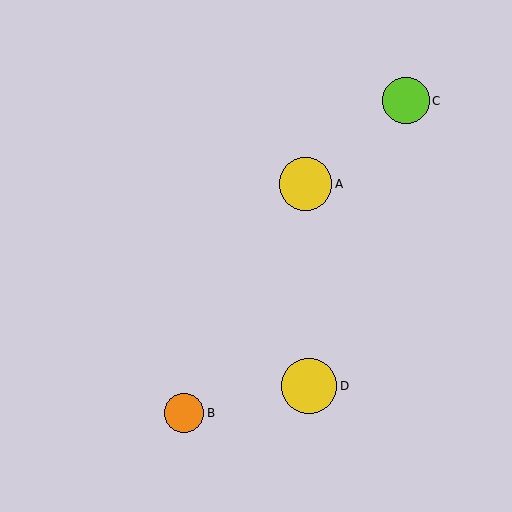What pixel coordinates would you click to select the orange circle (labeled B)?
Click at (184, 413) to select the orange circle B.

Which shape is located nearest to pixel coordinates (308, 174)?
The yellow circle (labeled A) at (306, 184) is nearest to that location.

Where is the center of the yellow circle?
The center of the yellow circle is at (309, 386).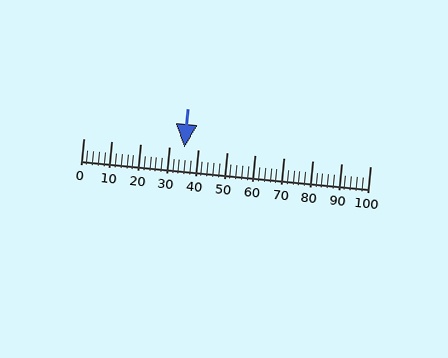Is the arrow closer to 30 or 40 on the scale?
The arrow is closer to 40.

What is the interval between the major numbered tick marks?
The major tick marks are spaced 10 units apart.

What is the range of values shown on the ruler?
The ruler shows values from 0 to 100.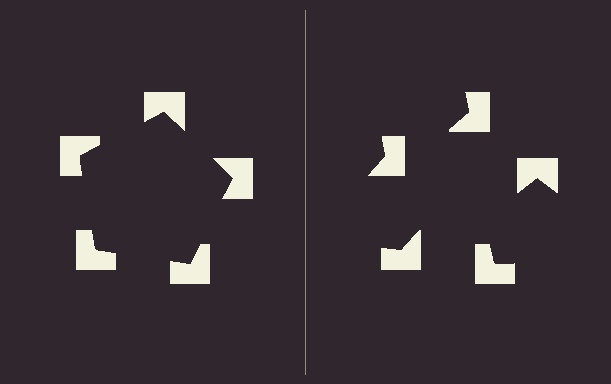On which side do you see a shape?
An illusory pentagon appears on the left side. On the right side the wedge cuts are rotated, so no coherent shape forms.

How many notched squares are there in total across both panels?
10 — 5 on each side.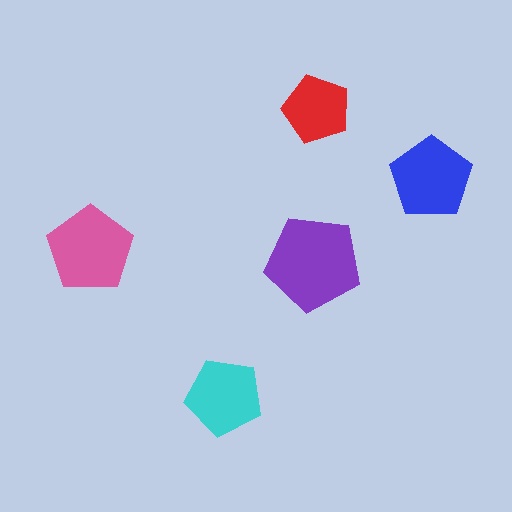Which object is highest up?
The red pentagon is topmost.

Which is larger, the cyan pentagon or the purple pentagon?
The purple one.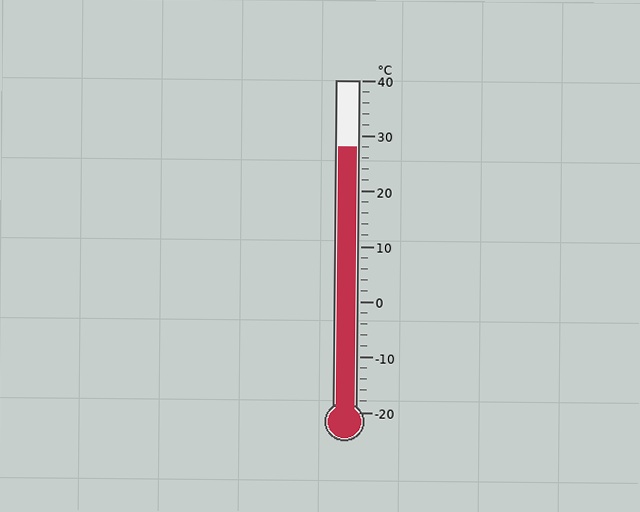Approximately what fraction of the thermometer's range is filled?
The thermometer is filled to approximately 80% of its range.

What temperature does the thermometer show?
The thermometer shows approximately 28°C.